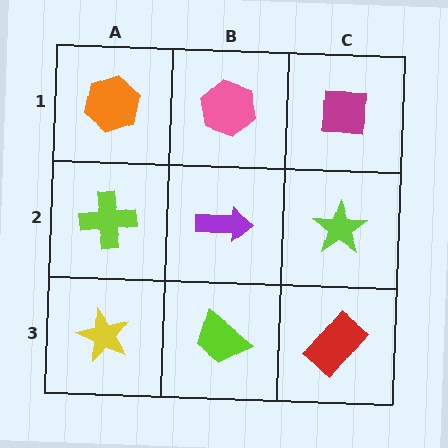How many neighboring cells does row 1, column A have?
2.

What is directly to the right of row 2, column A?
A purple arrow.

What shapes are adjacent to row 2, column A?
An orange hexagon (row 1, column A), a yellow star (row 3, column A), a purple arrow (row 2, column B).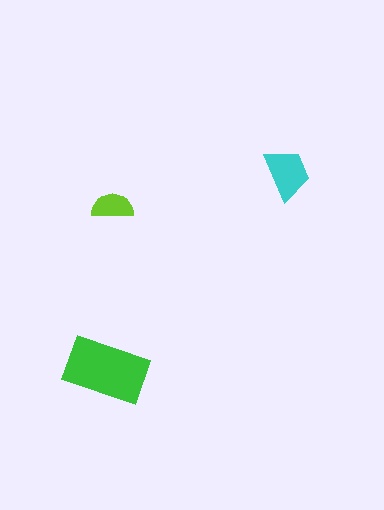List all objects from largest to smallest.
The green rectangle, the cyan trapezoid, the lime semicircle.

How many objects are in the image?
There are 3 objects in the image.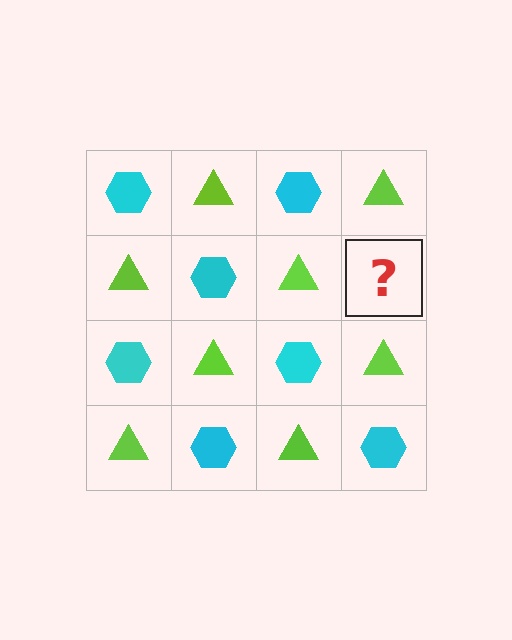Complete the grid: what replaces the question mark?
The question mark should be replaced with a cyan hexagon.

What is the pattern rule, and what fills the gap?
The rule is that it alternates cyan hexagon and lime triangle in a checkerboard pattern. The gap should be filled with a cyan hexagon.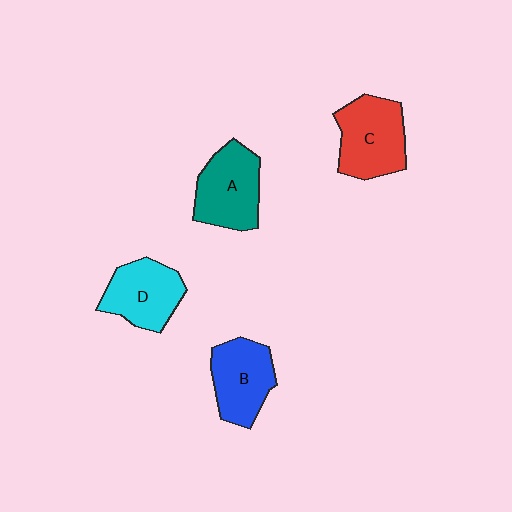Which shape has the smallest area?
Shape D (cyan).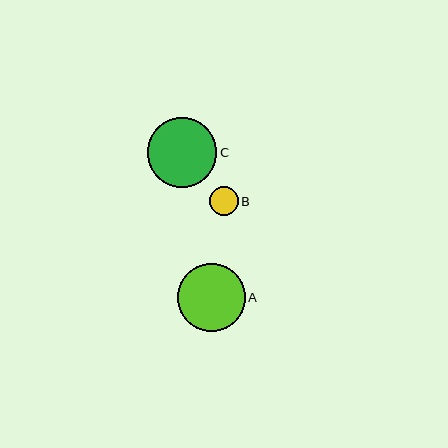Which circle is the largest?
Circle C is the largest with a size of approximately 69 pixels.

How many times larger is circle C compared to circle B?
Circle C is approximately 2.4 times the size of circle B.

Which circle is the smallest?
Circle B is the smallest with a size of approximately 28 pixels.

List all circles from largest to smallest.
From largest to smallest: C, A, B.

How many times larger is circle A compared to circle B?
Circle A is approximately 2.4 times the size of circle B.